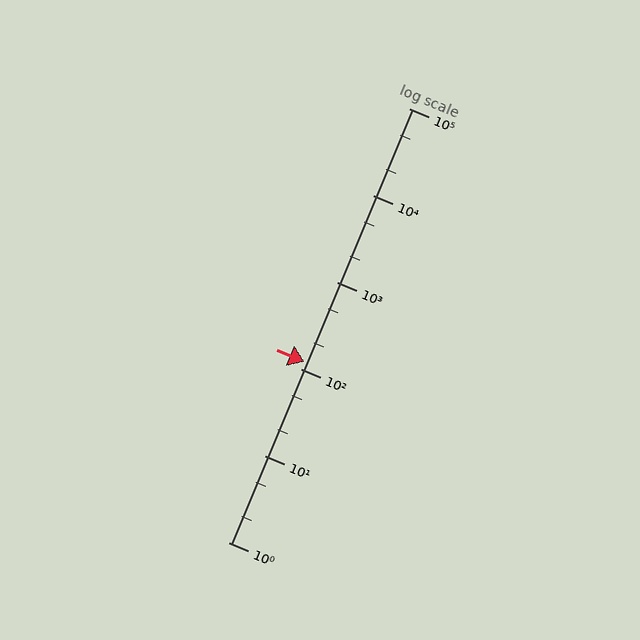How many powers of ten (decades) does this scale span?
The scale spans 5 decades, from 1 to 100000.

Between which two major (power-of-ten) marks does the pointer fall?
The pointer is between 100 and 1000.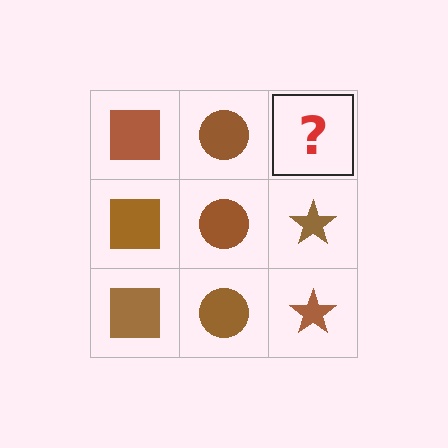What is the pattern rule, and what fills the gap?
The rule is that each column has a consistent shape. The gap should be filled with a brown star.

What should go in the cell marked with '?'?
The missing cell should contain a brown star.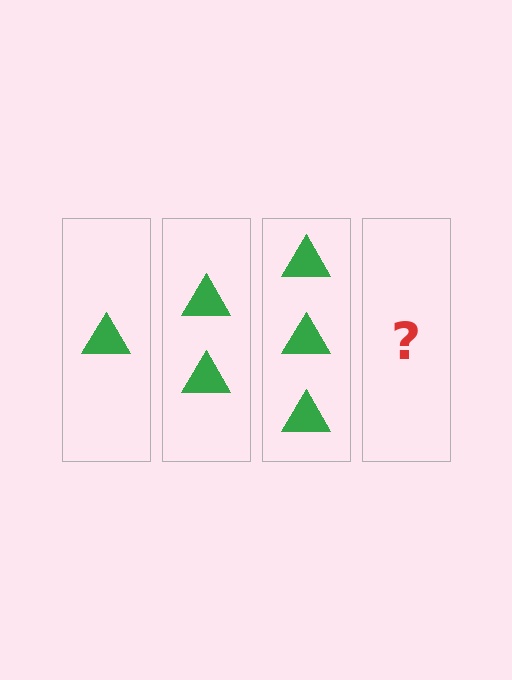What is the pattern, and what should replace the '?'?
The pattern is that each step adds one more triangle. The '?' should be 4 triangles.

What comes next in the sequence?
The next element should be 4 triangles.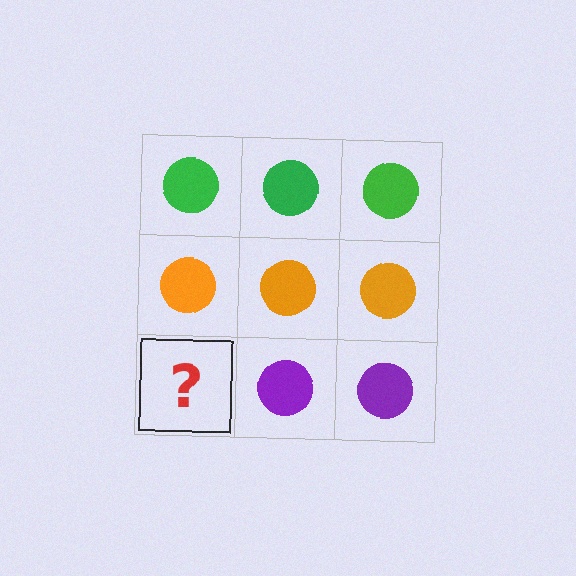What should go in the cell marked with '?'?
The missing cell should contain a purple circle.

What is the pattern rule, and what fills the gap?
The rule is that each row has a consistent color. The gap should be filled with a purple circle.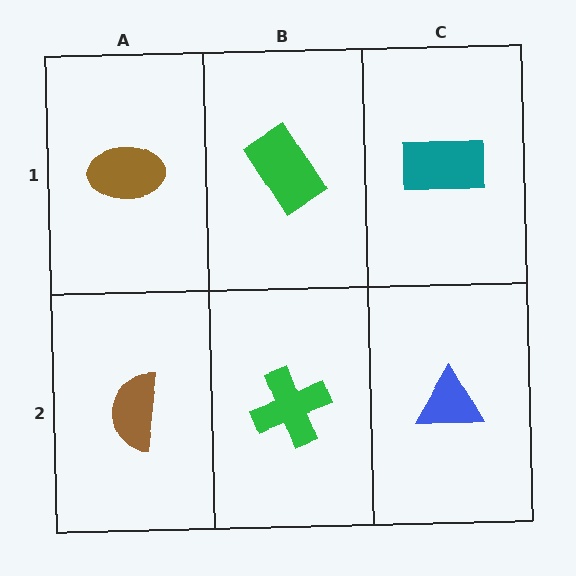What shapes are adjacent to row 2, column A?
A brown ellipse (row 1, column A), a green cross (row 2, column B).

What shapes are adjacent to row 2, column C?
A teal rectangle (row 1, column C), a green cross (row 2, column B).